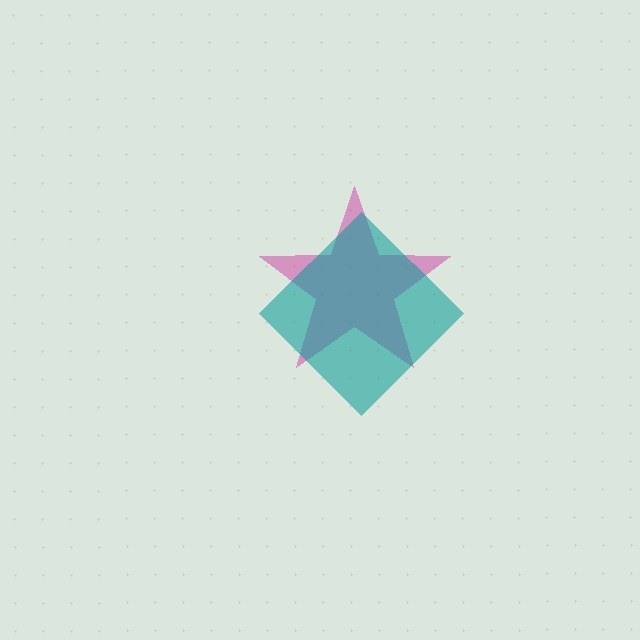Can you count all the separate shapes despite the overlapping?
Yes, there are 2 separate shapes.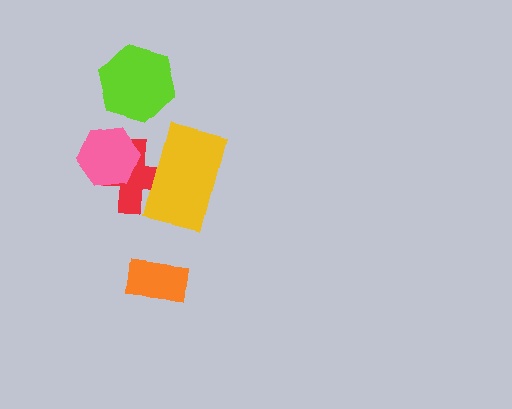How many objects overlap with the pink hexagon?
1 object overlaps with the pink hexagon.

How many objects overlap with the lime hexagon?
0 objects overlap with the lime hexagon.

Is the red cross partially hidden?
Yes, it is partially covered by another shape.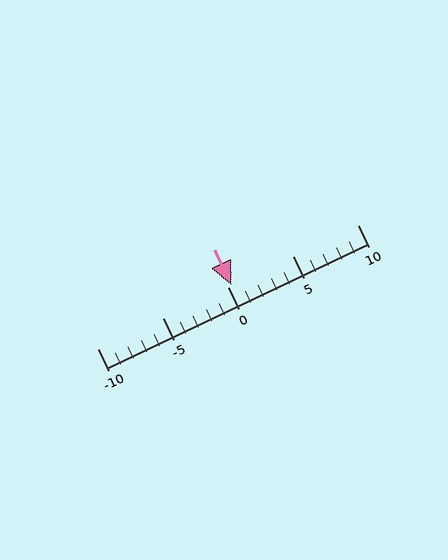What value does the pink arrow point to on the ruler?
The pink arrow points to approximately 0.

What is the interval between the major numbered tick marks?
The major tick marks are spaced 5 units apart.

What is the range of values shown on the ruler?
The ruler shows values from -10 to 10.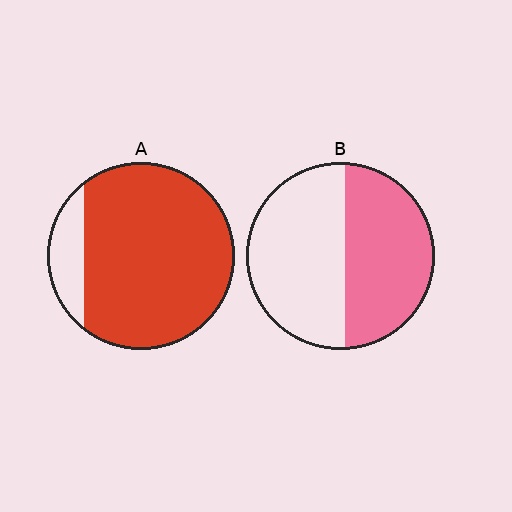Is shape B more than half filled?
Roughly half.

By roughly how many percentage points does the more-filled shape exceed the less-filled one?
By roughly 40 percentage points (A over B).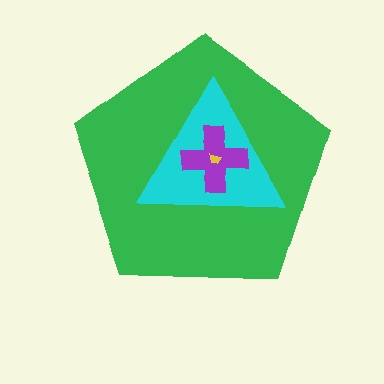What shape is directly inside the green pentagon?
The cyan triangle.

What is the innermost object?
The yellow trapezoid.